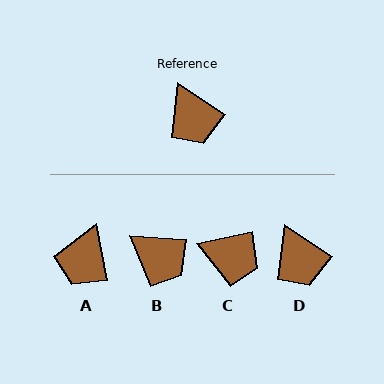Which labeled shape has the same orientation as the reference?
D.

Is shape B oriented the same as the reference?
No, it is off by about 30 degrees.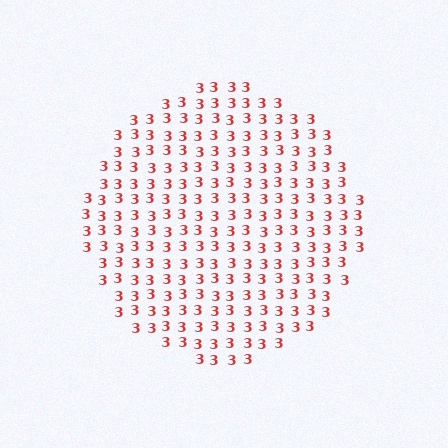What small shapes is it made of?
It is made of small digit 3's.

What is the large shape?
The large shape is a circle.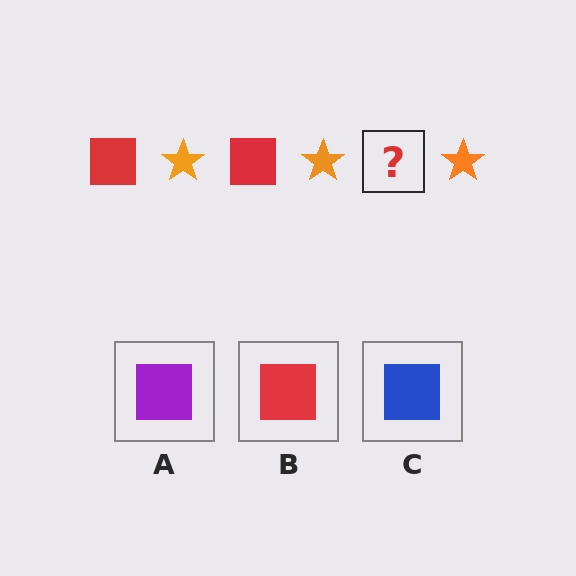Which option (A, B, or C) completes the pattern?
B.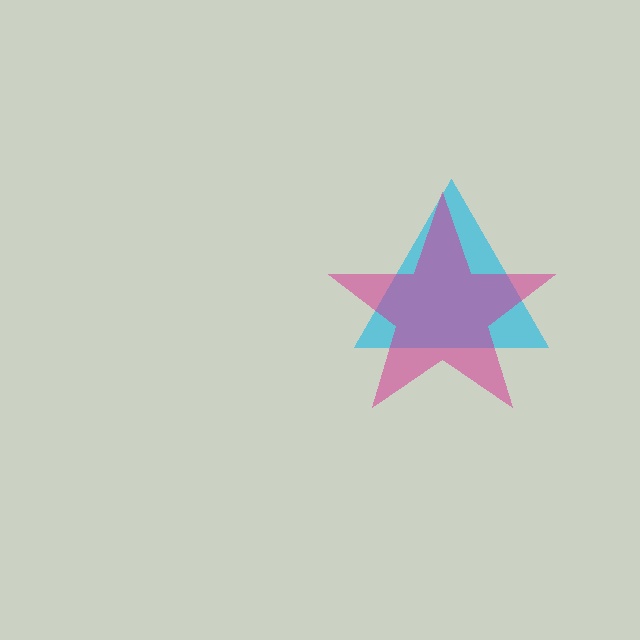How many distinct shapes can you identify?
There are 2 distinct shapes: a cyan triangle, a magenta star.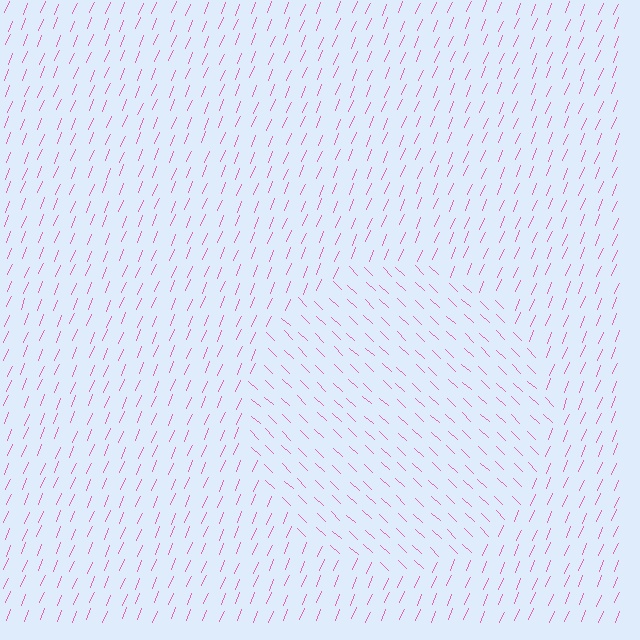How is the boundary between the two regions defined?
The boundary is defined purely by a change in line orientation (approximately 69 degrees difference). All lines are the same color and thickness.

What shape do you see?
I see a circle.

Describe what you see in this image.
The image is filled with small pink line segments. A circle region in the image has lines oriented differently from the surrounding lines, creating a visible texture boundary.